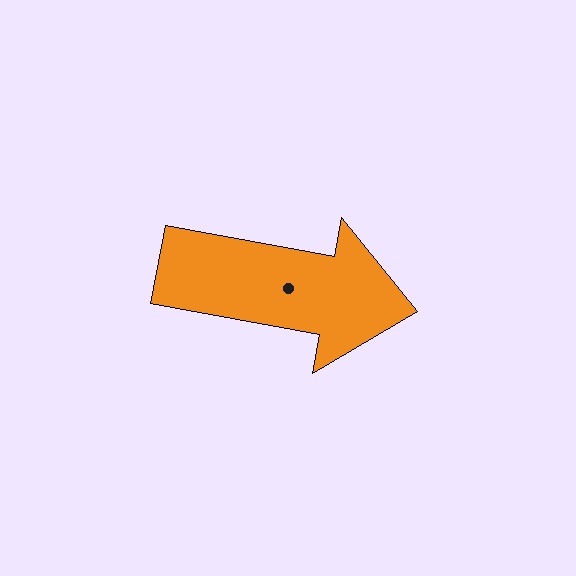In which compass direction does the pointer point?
East.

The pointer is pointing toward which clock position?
Roughly 3 o'clock.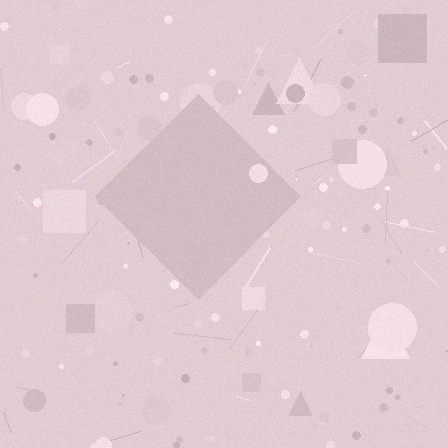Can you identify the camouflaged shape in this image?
The camouflaged shape is a diamond.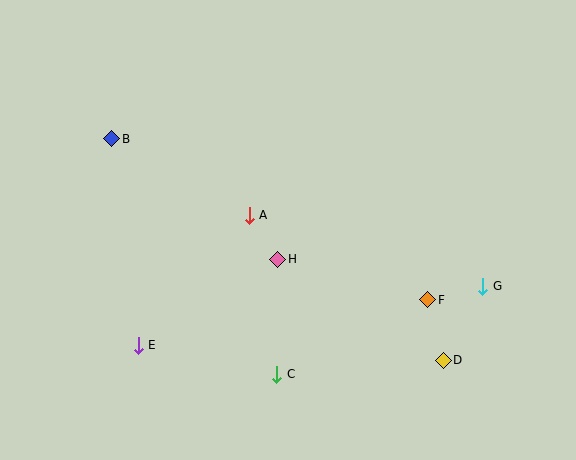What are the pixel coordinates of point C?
Point C is at (277, 374).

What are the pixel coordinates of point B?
Point B is at (112, 139).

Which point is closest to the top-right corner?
Point G is closest to the top-right corner.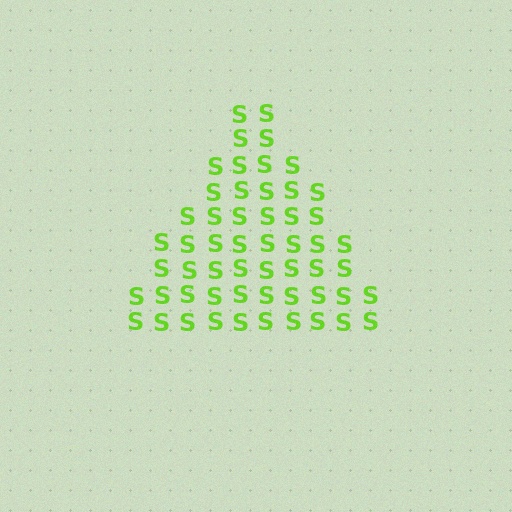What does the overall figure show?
The overall figure shows a triangle.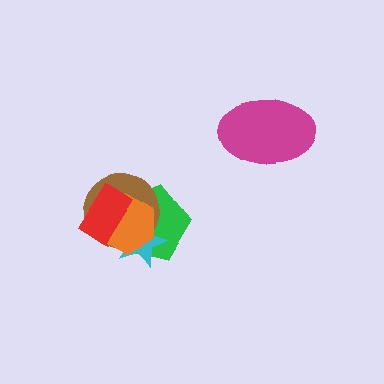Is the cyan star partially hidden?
Yes, it is partially covered by another shape.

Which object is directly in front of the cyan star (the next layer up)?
The orange hexagon is directly in front of the cyan star.